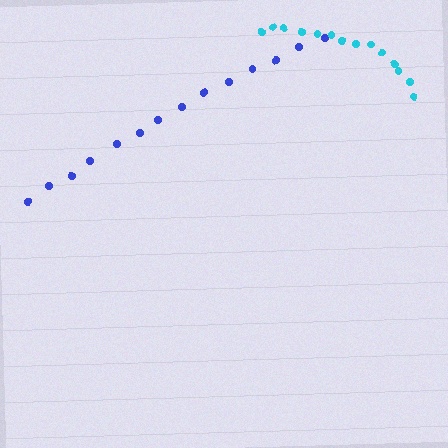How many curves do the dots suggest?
There are 2 distinct paths.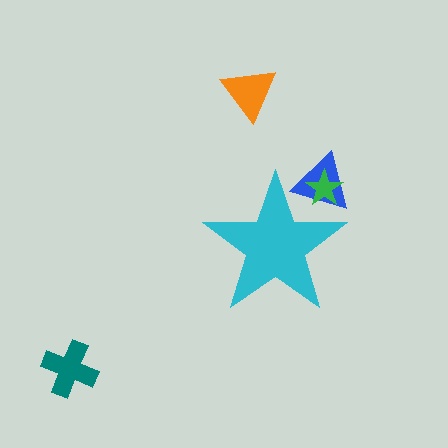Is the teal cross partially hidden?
No, the teal cross is fully visible.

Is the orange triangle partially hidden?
No, the orange triangle is fully visible.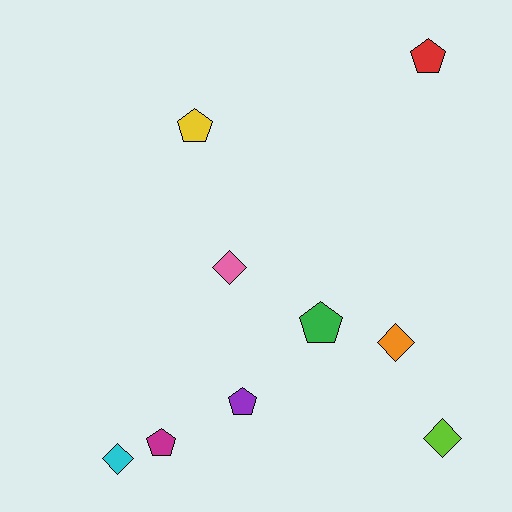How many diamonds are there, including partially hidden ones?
There are 4 diamonds.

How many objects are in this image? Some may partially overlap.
There are 9 objects.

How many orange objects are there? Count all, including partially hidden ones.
There is 1 orange object.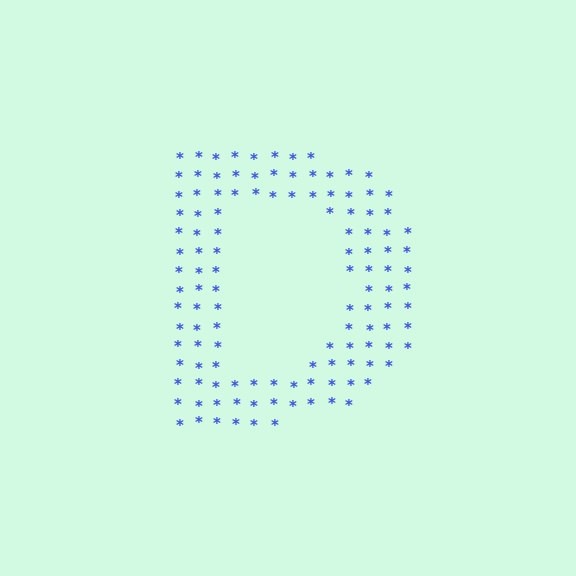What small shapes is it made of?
It is made of small asterisks.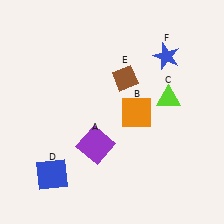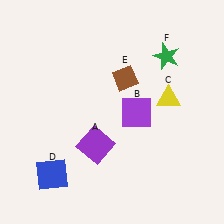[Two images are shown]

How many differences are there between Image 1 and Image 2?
There are 3 differences between the two images.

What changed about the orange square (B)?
In Image 1, B is orange. In Image 2, it changed to purple.